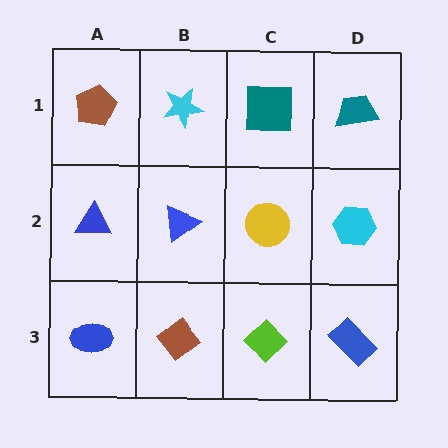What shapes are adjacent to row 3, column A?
A blue triangle (row 2, column A), a brown diamond (row 3, column B).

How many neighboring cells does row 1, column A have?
2.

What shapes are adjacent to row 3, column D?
A cyan hexagon (row 2, column D), a lime diamond (row 3, column C).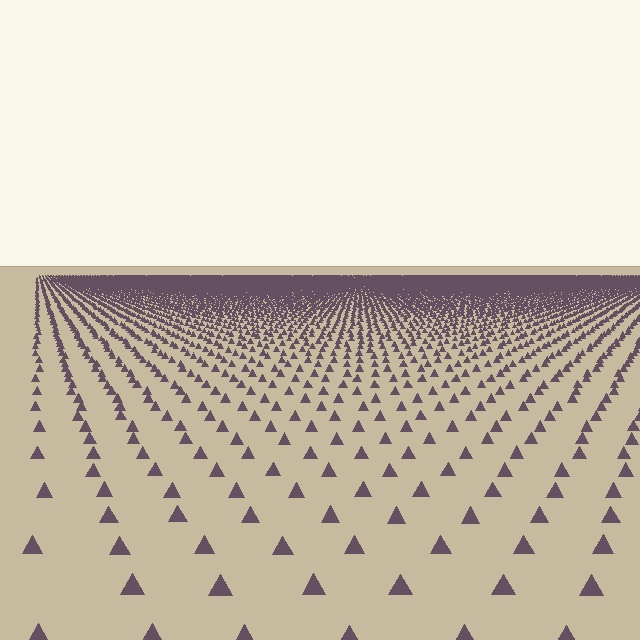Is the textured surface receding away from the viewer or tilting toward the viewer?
The surface is receding away from the viewer. Texture elements get smaller and denser toward the top.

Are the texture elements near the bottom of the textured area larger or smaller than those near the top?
Larger. Near the bottom, elements are closer to the viewer and appear at a bigger on-screen size.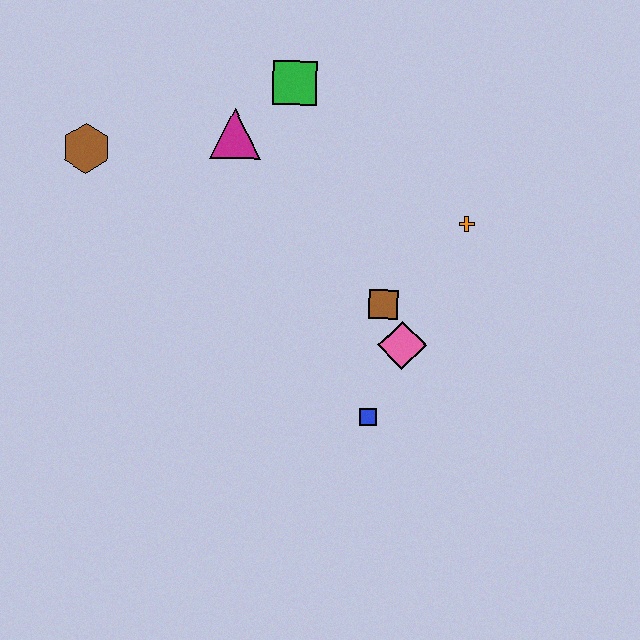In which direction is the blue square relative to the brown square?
The blue square is below the brown square.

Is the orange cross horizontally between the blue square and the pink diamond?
No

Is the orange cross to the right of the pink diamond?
Yes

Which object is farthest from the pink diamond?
The brown hexagon is farthest from the pink diamond.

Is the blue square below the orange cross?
Yes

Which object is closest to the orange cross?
The brown square is closest to the orange cross.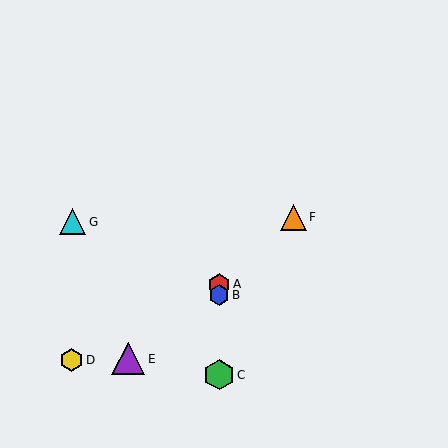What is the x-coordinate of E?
Object E is at x≈128.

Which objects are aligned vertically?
Objects A, B, C are aligned vertically.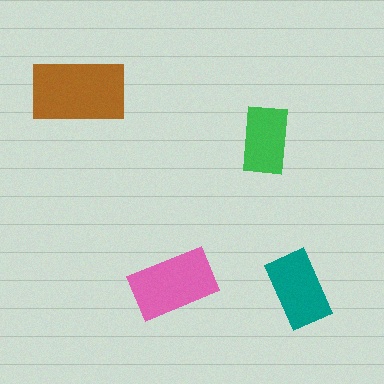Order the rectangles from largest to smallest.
the brown one, the pink one, the teal one, the green one.